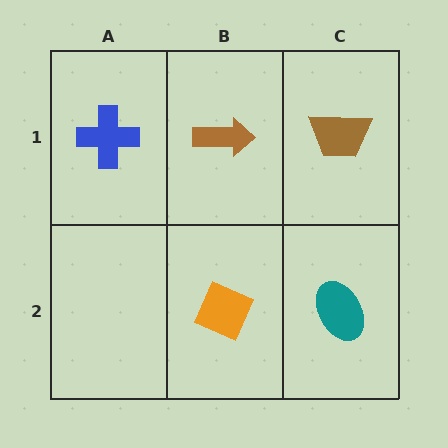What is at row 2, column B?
An orange diamond.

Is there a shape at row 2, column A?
No, that cell is empty.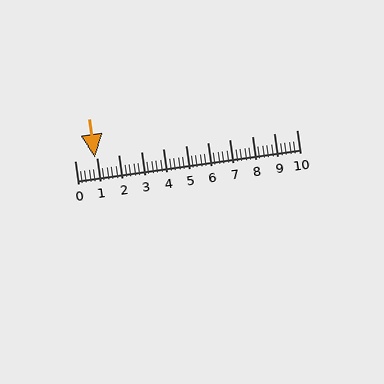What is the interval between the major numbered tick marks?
The major tick marks are spaced 1 units apart.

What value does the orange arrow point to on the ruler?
The orange arrow points to approximately 0.9.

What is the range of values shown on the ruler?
The ruler shows values from 0 to 10.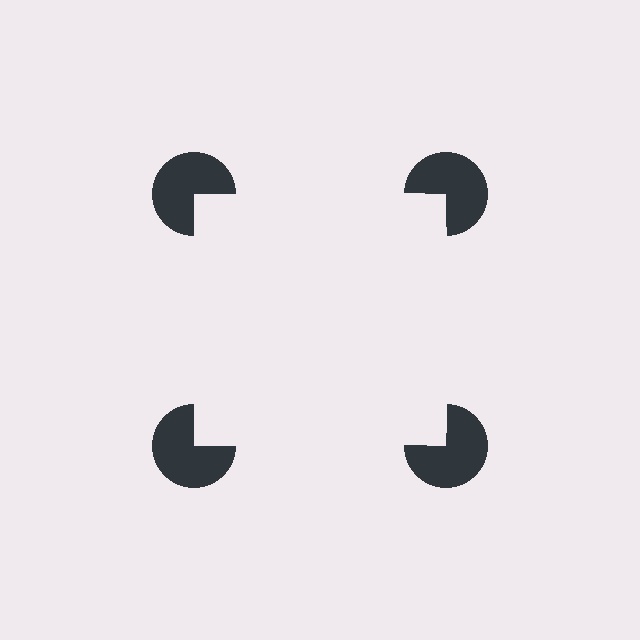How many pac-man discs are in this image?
There are 4 — one at each vertex of the illusory square.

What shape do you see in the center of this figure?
An illusory square — its edges are inferred from the aligned wedge cuts in the pac-man discs, not physically drawn.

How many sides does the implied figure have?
4 sides.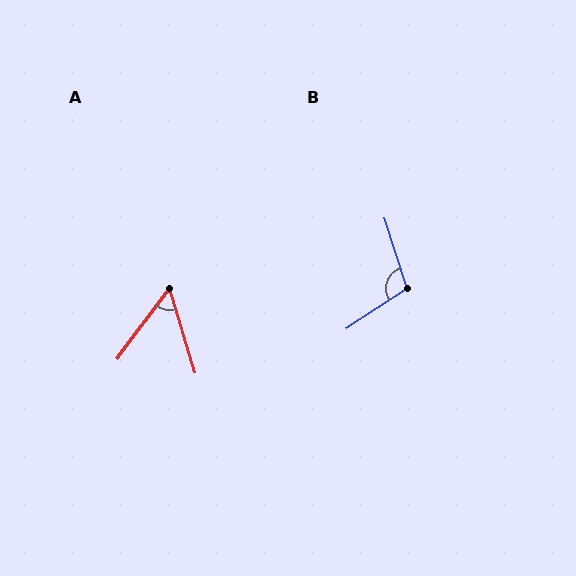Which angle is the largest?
B, at approximately 106 degrees.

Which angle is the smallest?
A, at approximately 54 degrees.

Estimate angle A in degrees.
Approximately 54 degrees.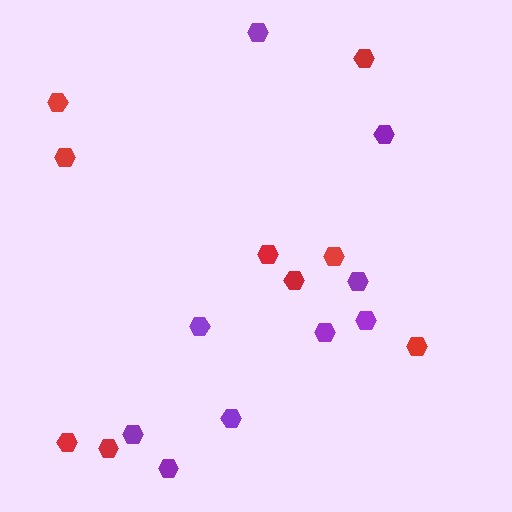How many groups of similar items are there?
There are 2 groups: one group of purple hexagons (9) and one group of red hexagons (9).